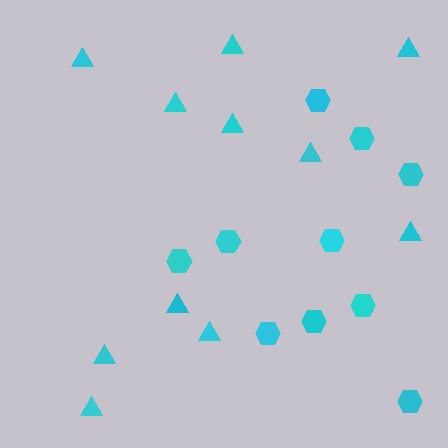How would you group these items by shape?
There are 2 groups: one group of hexagons (10) and one group of triangles (11).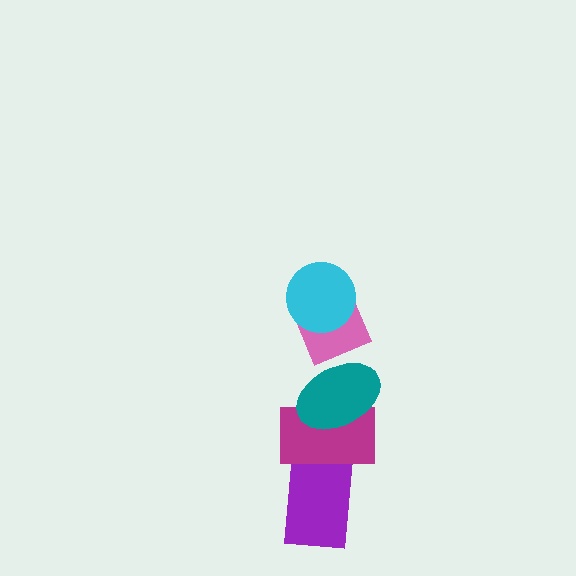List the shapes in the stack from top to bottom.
From top to bottom: the cyan circle, the pink diamond, the teal ellipse, the magenta rectangle, the purple rectangle.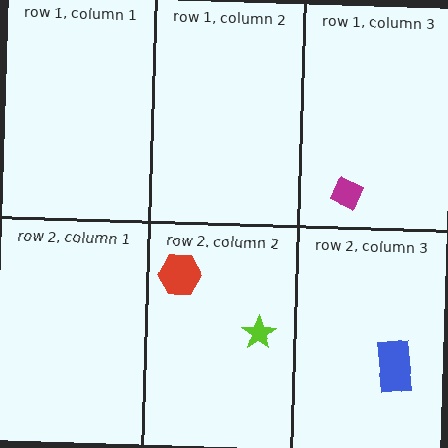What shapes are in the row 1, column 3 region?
The magenta diamond.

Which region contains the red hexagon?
The row 2, column 2 region.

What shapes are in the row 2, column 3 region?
The blue rectangle.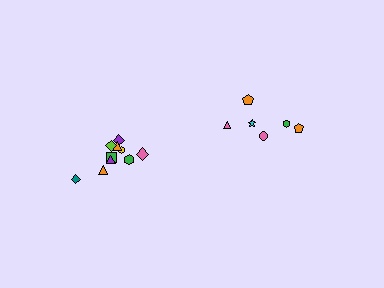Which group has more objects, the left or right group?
The left group.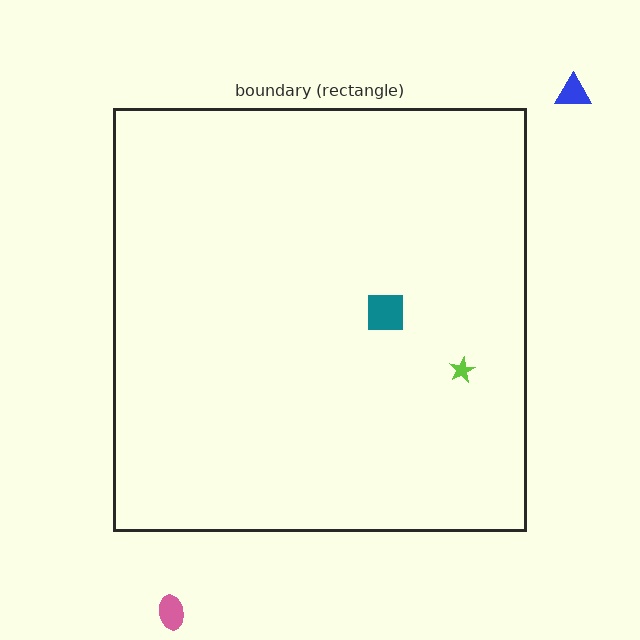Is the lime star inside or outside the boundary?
Inside.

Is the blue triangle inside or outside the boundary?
Outside.